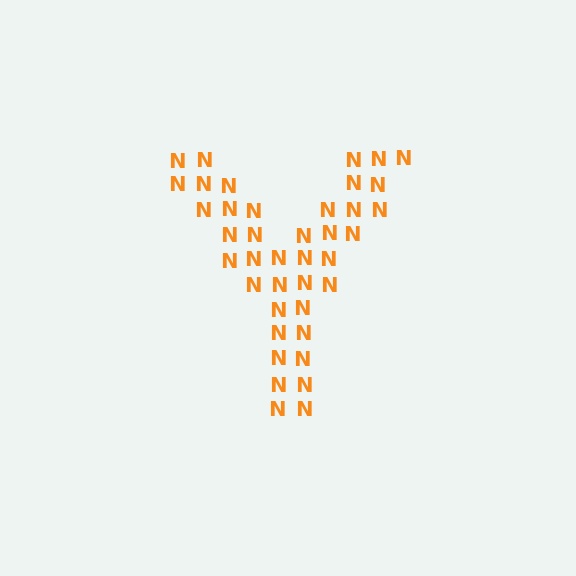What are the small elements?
The small elements are letter N's.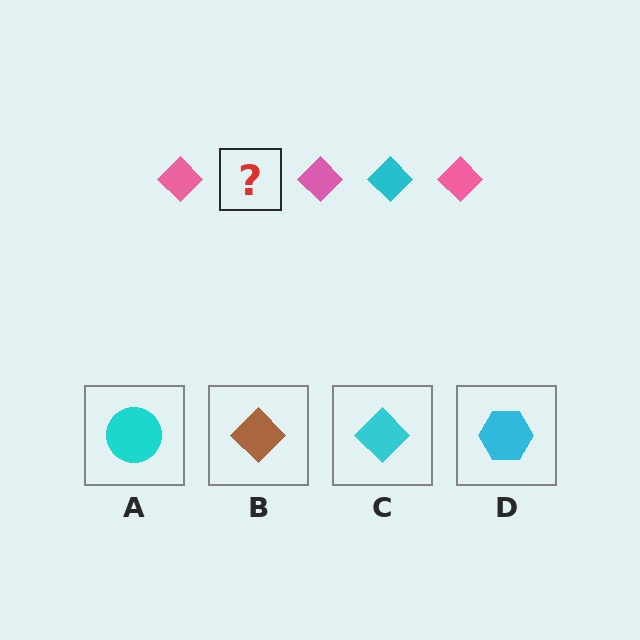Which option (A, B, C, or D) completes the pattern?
C.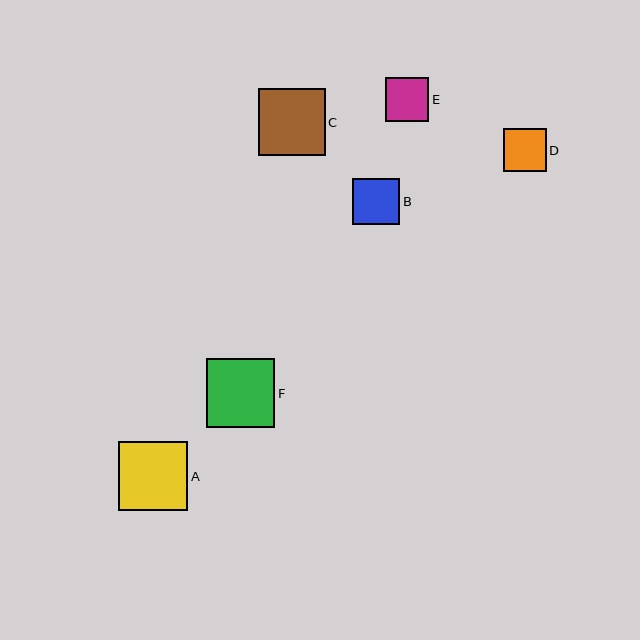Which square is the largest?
Square A is the largest with a size of approximately 69 pixels.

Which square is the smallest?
Square D is the smallest with a size of approximately 43 pixels.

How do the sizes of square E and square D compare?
Square E and square D are approximately the same size.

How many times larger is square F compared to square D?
Square F is approximately 1.6 times the size of square D.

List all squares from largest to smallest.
From largest to smallest: A, F, C, B, E, D.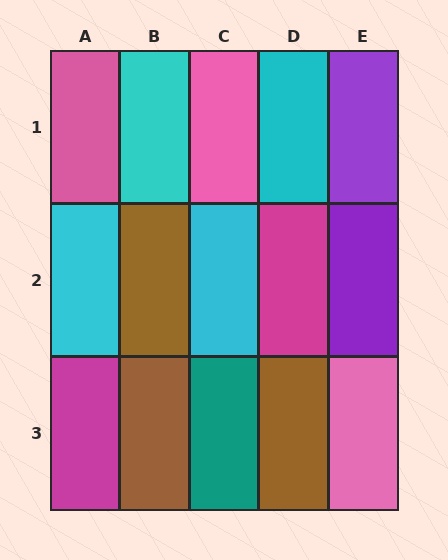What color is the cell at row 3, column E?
Pink.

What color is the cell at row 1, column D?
Cyan.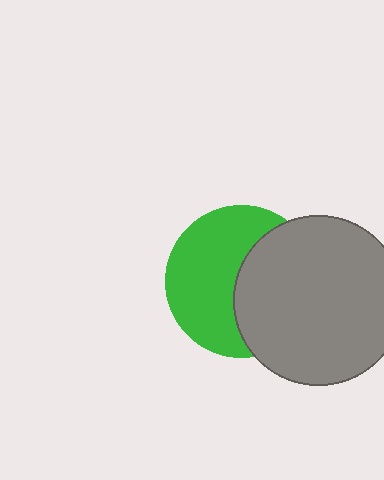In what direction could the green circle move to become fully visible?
The green circle could move left. That would shift it out from behind the gray circle entirely.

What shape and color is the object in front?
The object in front is a gray circle.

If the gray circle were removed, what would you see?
You would see the complete green circle.